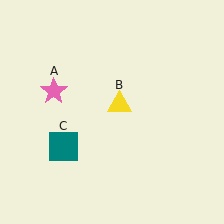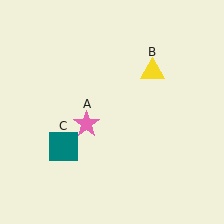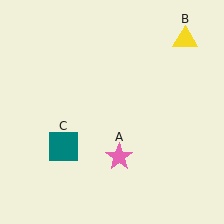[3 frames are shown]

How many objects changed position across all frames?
2 objects changed position: pink star (object A), yellow triangle (object B).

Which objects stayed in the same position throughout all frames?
Teal square (object C) remained stationary.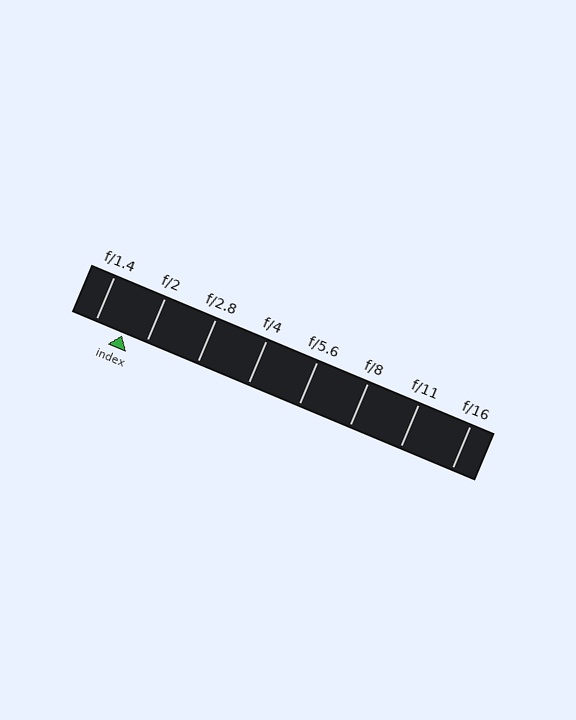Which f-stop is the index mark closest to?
The index mark is closest to f/2.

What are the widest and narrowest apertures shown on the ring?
The widest aperture shown is f/1.4 and the narrowest is f/16.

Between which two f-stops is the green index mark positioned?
The index mark is between f/1.4 and f/2.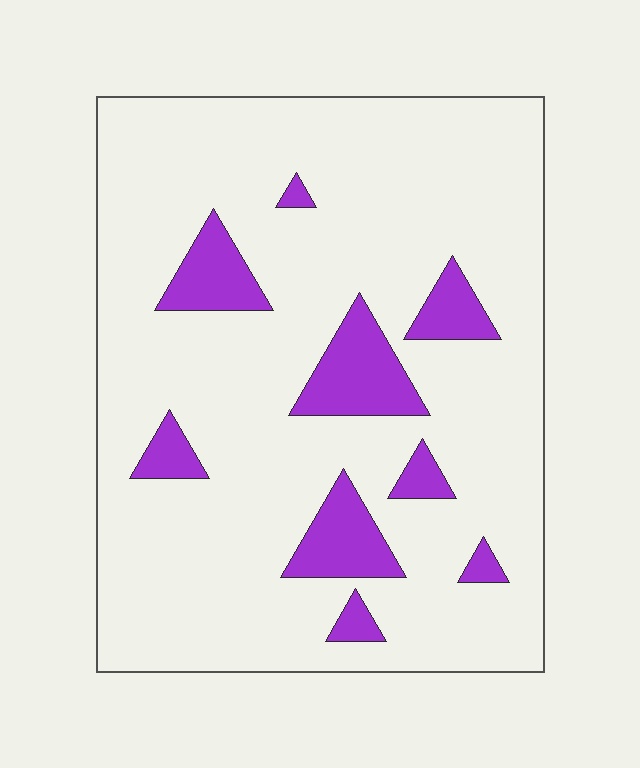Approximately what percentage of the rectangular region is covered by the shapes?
Approximately 15%.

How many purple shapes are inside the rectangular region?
9.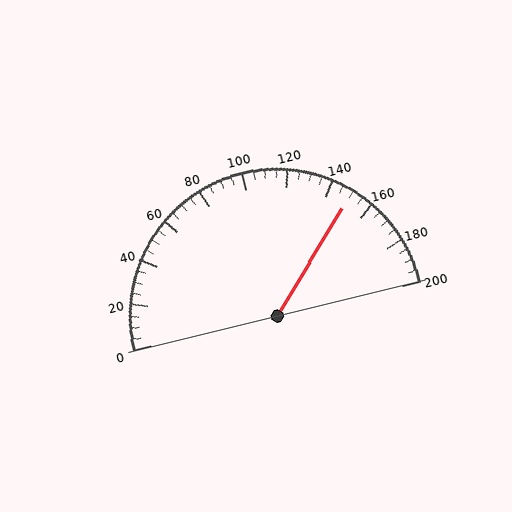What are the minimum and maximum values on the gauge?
The gauge ranges from 0 to 200.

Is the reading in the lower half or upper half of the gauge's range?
The reading is in the upper half of the range (0 to 200).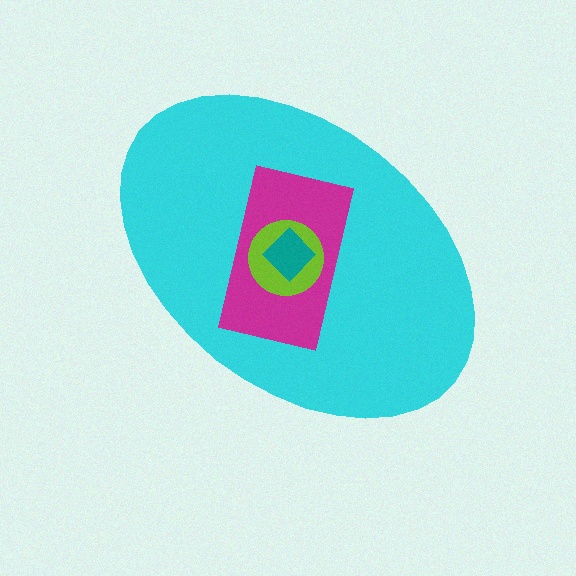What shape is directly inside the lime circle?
The teal diamond.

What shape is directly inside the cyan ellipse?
The magenta rectangle.